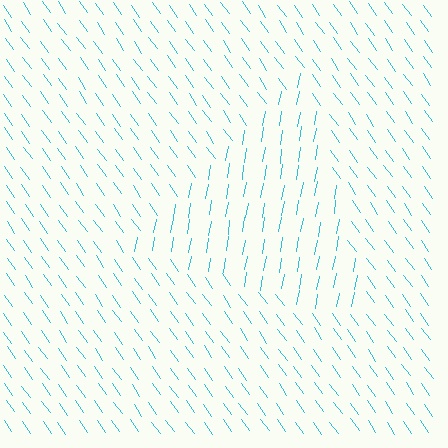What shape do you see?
I see a triangle.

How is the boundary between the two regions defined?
The boundary is defined purely by a change in line orientation (approximately 45 degrees difference). All lines are the same color and thickness.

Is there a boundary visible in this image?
Yes, there is a texture boundary formed by a change in line orientation.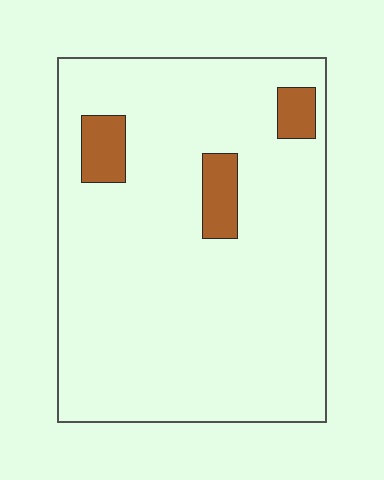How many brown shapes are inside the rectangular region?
3.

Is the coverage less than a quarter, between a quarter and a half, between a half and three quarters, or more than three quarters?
Less than a quarter.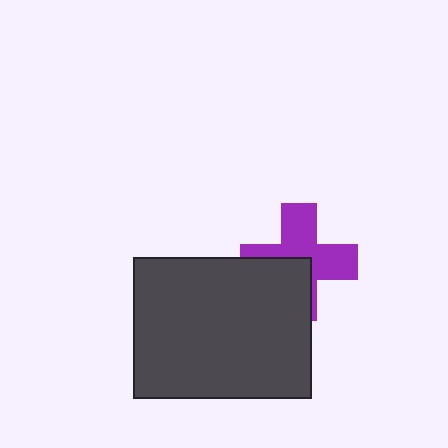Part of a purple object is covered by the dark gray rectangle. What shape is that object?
It is a cross.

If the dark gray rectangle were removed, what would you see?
You would see the complete purple cross.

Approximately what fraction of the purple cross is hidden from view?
Roughly 40% of the purple cross is hidden behind the dark gray rectangle.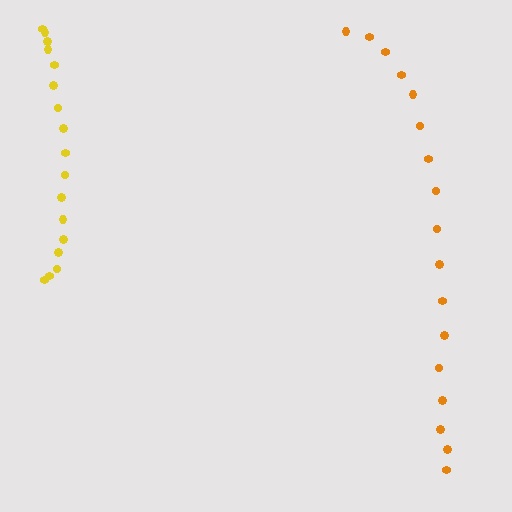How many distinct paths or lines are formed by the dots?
There are 2 distinct paths.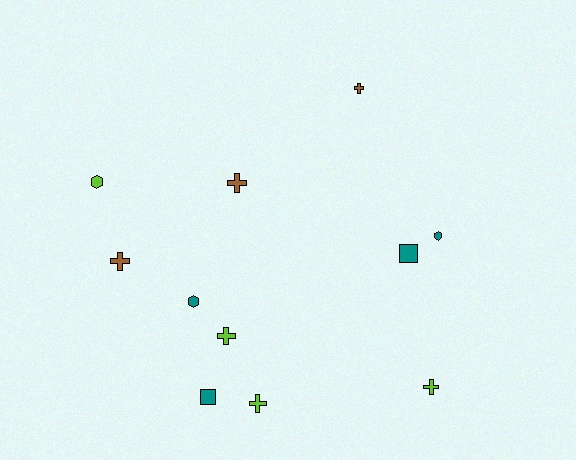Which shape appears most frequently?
Cross, with 6 objects.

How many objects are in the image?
There are 11 objects.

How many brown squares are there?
There are no brown squares.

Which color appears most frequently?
Lime, with 4 objects.